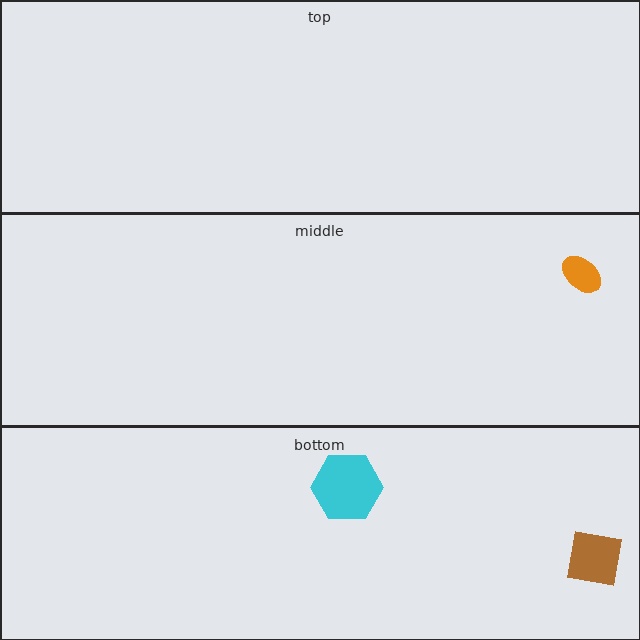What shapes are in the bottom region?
The cyan hexagon, the brown square.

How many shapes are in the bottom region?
2.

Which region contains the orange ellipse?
The middle region.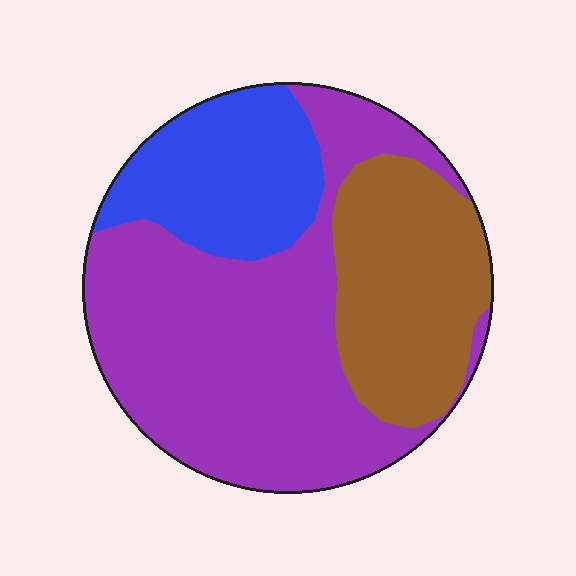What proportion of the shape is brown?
Brown covers about 25% of the shape.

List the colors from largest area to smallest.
From largest to smallest: purple, brown, blue.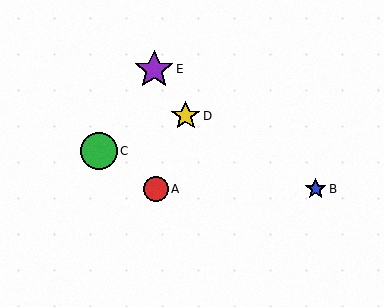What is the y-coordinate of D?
Object D is at y≈116.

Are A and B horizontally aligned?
Yes, both are at y≈189.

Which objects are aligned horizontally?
Objects A, B are aligned horizontally.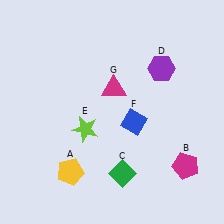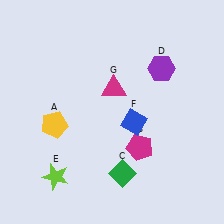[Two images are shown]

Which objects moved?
The objects that moved are: the yellow pentagon (A), the magenta pentagon (B), the lime star (E).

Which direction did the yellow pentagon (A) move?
The yellow pentagon (A) moved up.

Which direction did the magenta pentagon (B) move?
The magenta pentagon (B) moved left.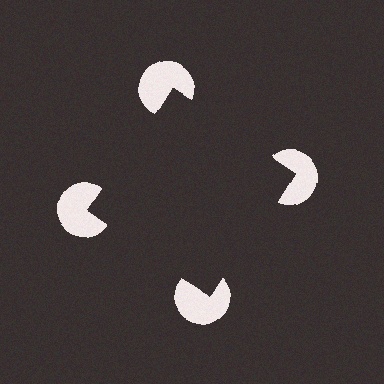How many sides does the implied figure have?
4 sides.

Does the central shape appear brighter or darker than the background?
It typically appears slightly darker than the background, even though no actual brightness change is drawn.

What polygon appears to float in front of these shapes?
An illusory square — its edges are inferred from the aligned wedge cuts in the pac-man discs, not physically drawn.